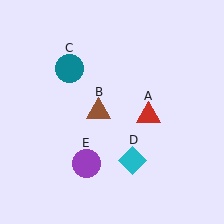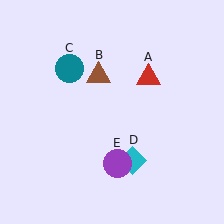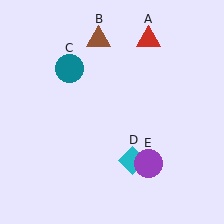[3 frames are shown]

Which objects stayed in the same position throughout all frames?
Teal circle (object C) and cyan diamond (object D) remained stationary.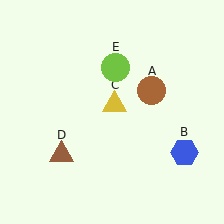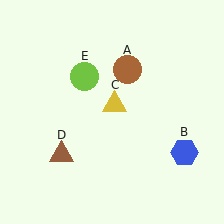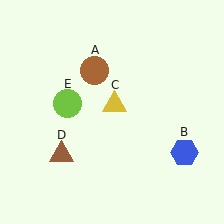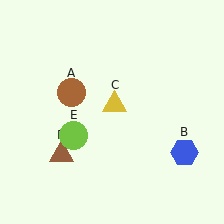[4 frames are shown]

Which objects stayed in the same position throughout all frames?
Blue hexagon (object B) and yellow triangle (object C) and brown triangle (object D) remained stationary.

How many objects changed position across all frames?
2 objects changed position: brown circle (object A), lime circle (object E).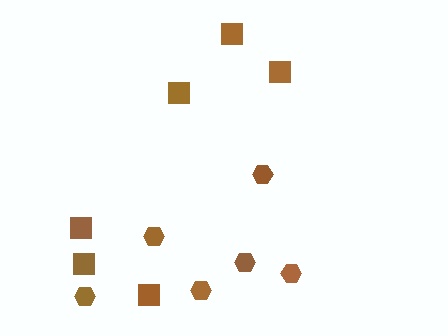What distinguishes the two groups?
There are 2 groups: one group of hexagons (6) and one group of squares (6).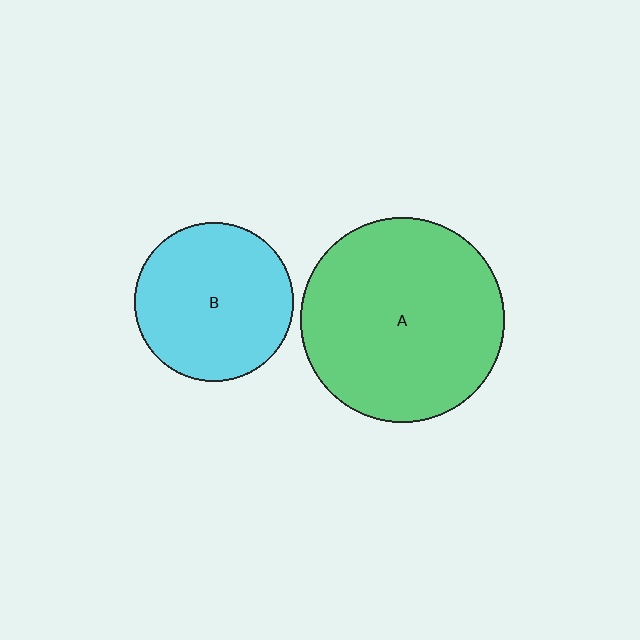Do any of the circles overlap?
No, none of the circles overlap.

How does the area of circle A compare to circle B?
Approximately 1.7 times.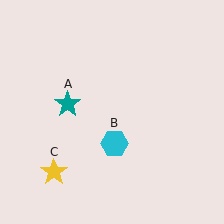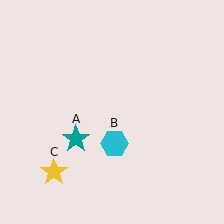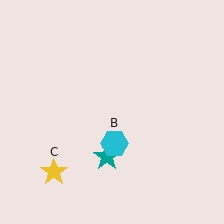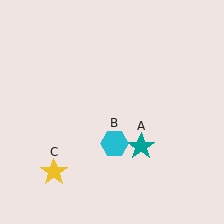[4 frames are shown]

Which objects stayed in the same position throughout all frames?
Cyan hexagon (object B) and yellow star (object C) remained stationary.